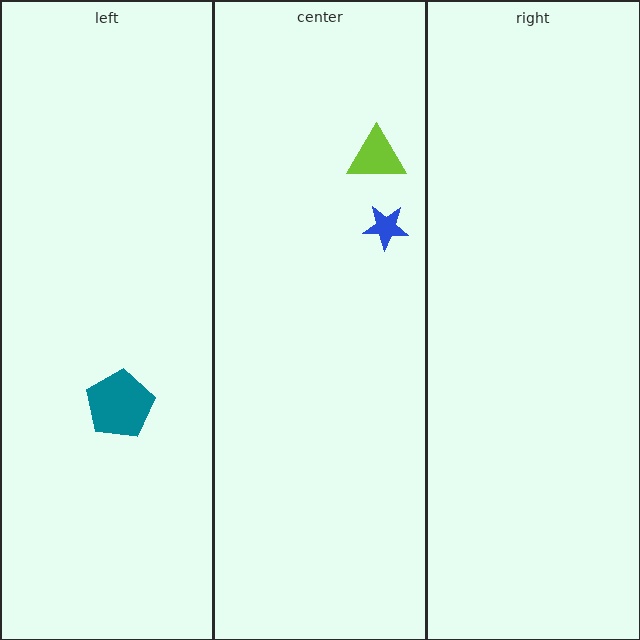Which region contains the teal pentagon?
The left region.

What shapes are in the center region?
The lime triangle, the blue star.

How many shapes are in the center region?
2.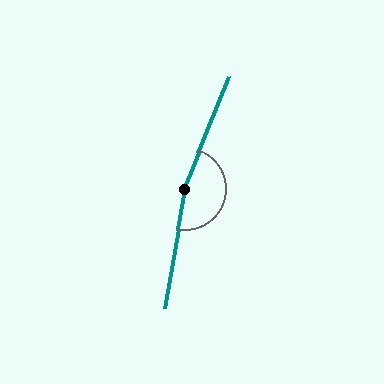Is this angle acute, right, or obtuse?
It is obtuse.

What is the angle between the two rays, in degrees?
Approximately 168 degrees.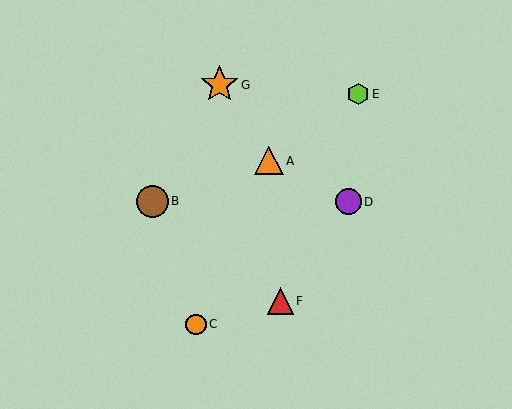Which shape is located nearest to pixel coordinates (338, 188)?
The purple circle (labeled D) at (348, 202) is nearest to that location.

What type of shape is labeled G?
Shape G is an orange star.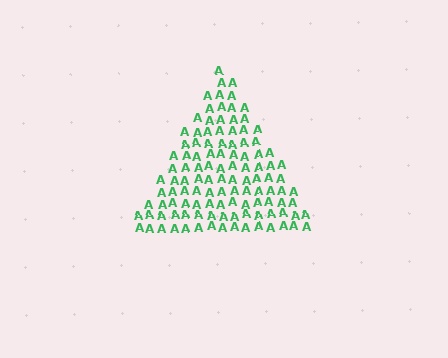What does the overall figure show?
The overall figure shows a triangle.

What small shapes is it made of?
It is made of small letter A's.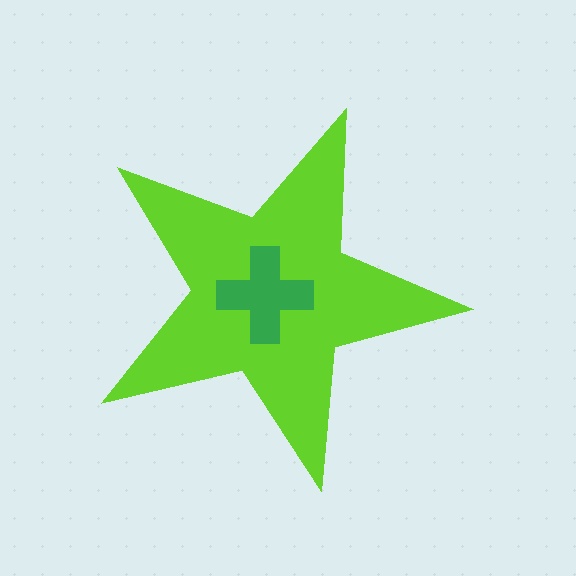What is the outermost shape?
The lime star.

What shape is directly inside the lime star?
The green cross.